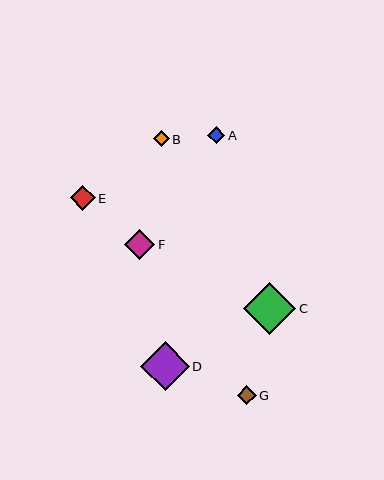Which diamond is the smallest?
Diamond B is the smallest with a size of approximately 16 pixels.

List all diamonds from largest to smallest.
From largest to smallest: C, D, F, E, G, A, B.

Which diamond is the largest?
Diamond C is the largest with a size of approximately 52 pixels.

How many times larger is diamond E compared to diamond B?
Diamond E is approximately 1.6 times the size of diamond B.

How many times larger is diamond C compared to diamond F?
Diamond C is approximately 1.7 times the size of diamond F.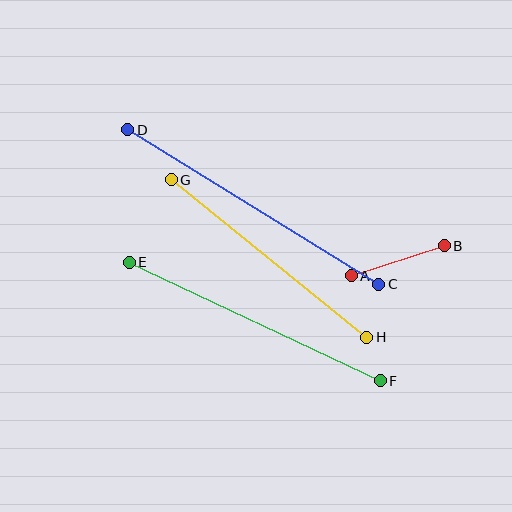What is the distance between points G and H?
The distance is approximately 251 pixels.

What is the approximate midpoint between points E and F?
The midpoint is at approximately (255, 322) pixels.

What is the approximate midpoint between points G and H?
The midpoint is at approximately (269, 258) pixels.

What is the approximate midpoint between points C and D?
The midpoint is at approximately (253, 207) pixels.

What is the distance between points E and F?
The distance is approximately 278 pixels.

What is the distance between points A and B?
The distance is approximately 98 pixels.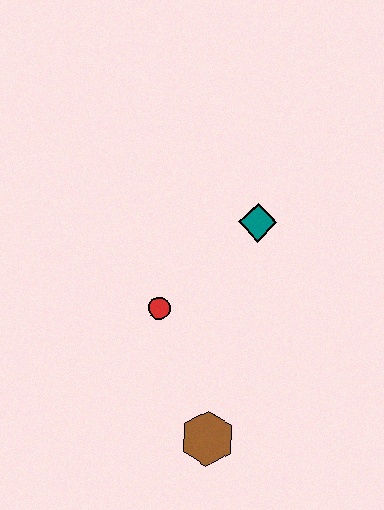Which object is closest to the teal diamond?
The red circle is closest to the teal diamond.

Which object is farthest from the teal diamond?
The brown hexagon is farthest from the teal diamond.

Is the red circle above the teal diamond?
No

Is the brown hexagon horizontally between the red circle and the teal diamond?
Yes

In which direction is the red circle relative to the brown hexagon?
The red circle is above the brown hexagon.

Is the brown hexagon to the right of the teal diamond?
No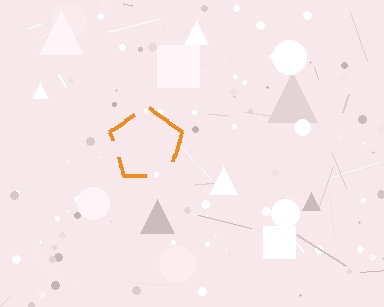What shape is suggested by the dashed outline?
The dashed outline suggests a pentagon.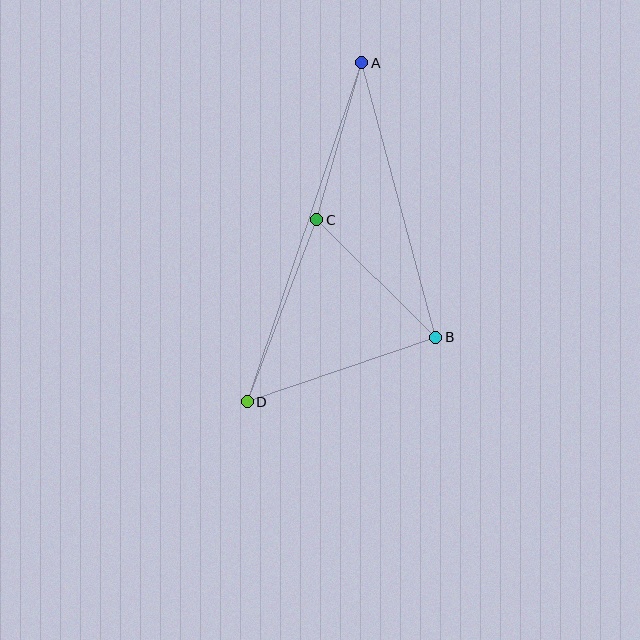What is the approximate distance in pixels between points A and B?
The distance between A and B is approximately 284 pixels.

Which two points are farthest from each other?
Points A and D are farthest from each other.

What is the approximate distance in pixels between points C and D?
The distance between C and D is approximately 195 pixels.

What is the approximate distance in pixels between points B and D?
The distance between B and D is approximately 199 pixels.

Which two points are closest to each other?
Points A and C are closest to each other.